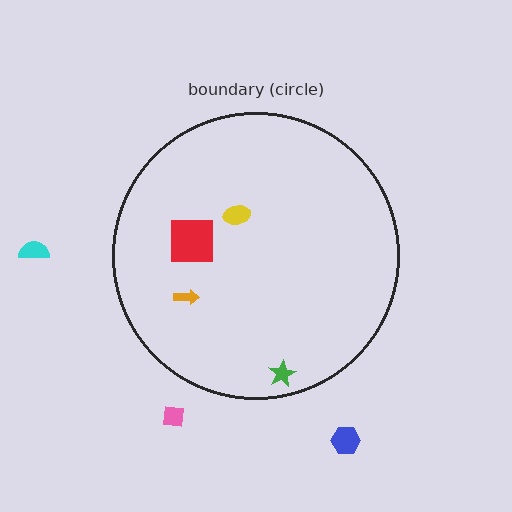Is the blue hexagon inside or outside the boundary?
Outside.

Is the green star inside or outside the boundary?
Inside.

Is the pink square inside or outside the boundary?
Outside.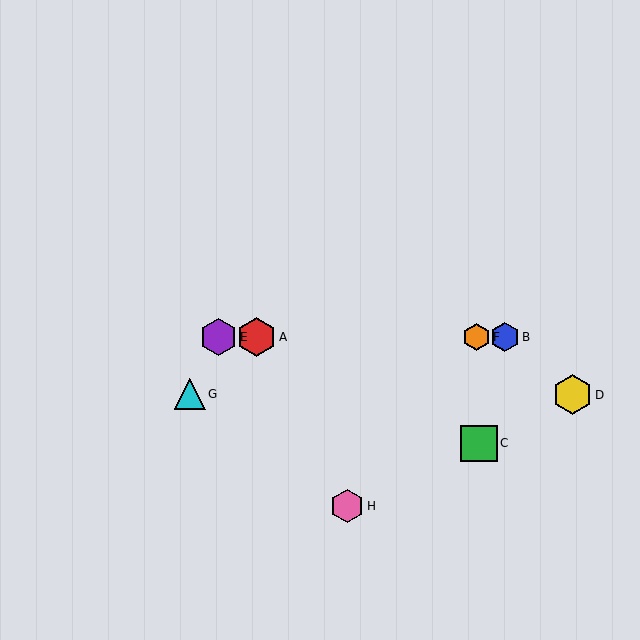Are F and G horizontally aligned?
No, F is at y≈337 and G is at y≈394.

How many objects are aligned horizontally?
4 objects (A, B, E, F) are aligned horizontally.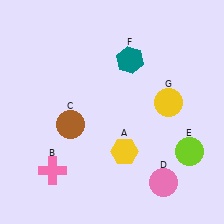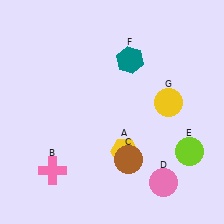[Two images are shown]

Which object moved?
The brown circle (C) moved right.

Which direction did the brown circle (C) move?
The brown circle (C) moved right.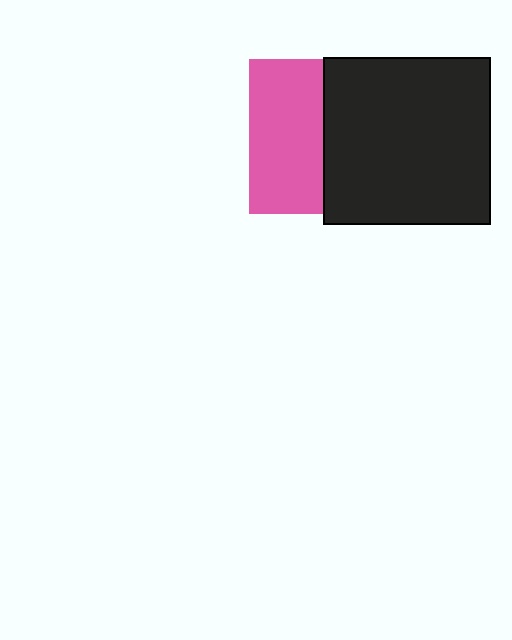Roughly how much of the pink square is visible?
About half of it is visible (roughly 48%).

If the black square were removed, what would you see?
You would see the complete pink square.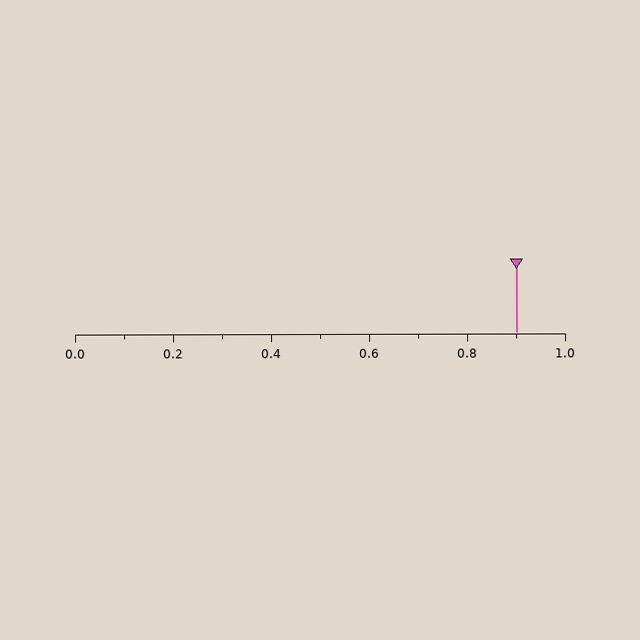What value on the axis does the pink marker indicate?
The marker indicates approximately 0.9.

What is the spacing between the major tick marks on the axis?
The major ticks are spaced 0.2 apart.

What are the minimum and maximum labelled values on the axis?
The axis runs from 0.0 to 1.0.